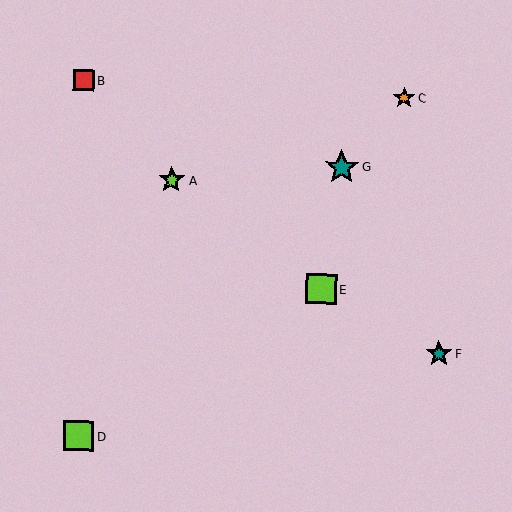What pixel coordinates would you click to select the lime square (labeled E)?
Click at (321, 289) to select the lime square E.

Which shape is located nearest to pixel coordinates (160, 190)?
The lime star (labeled A) at (172, 180) is nearest to that location.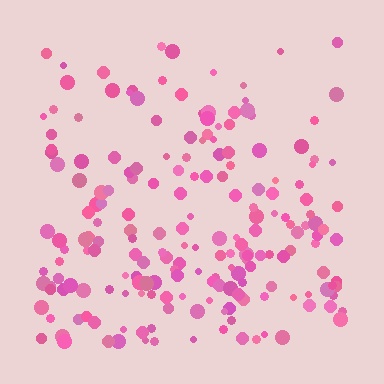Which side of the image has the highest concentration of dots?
The bottom.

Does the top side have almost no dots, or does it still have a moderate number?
Still a moderate number, just noticeably fewer than the bottom.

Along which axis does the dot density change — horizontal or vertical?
Vertical.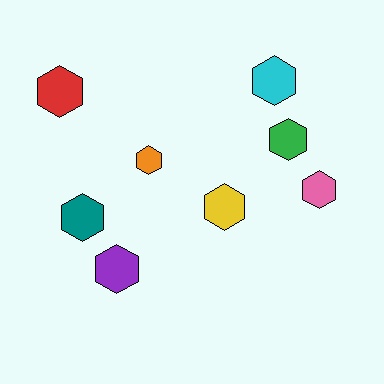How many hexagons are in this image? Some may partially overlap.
There are 8 hexagons.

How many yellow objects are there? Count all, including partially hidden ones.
There is 1 yellow object.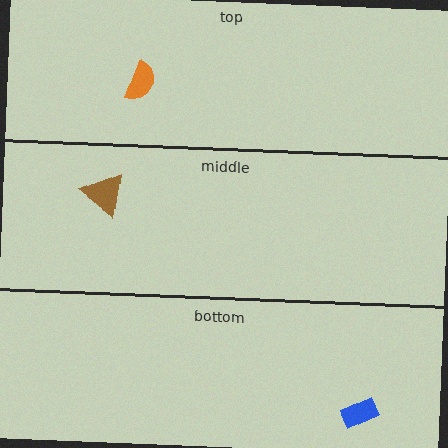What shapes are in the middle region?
The brown triangle.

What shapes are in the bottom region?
The blue rectangle.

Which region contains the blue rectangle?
The bottom region.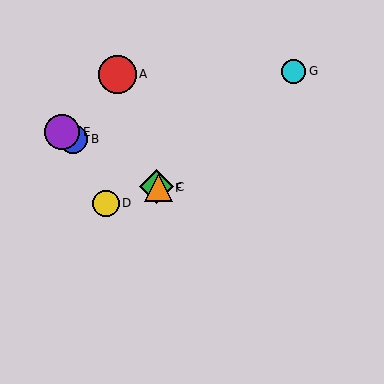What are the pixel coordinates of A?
Object A is at (117, 74).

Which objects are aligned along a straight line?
Objects B, C, E, F are aligned along a straight line.